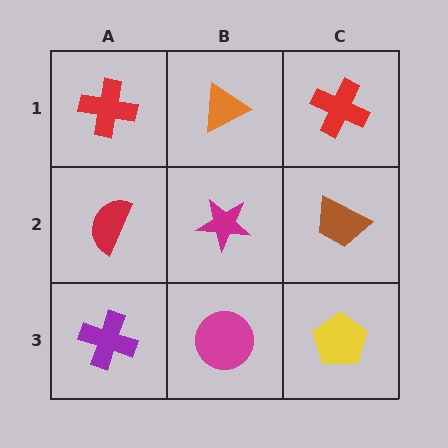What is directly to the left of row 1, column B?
A red cross.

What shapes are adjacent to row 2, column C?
A red cross (row 1, column C), a yellow pentagon (row 3, column C), a magenta star (row 2, column B).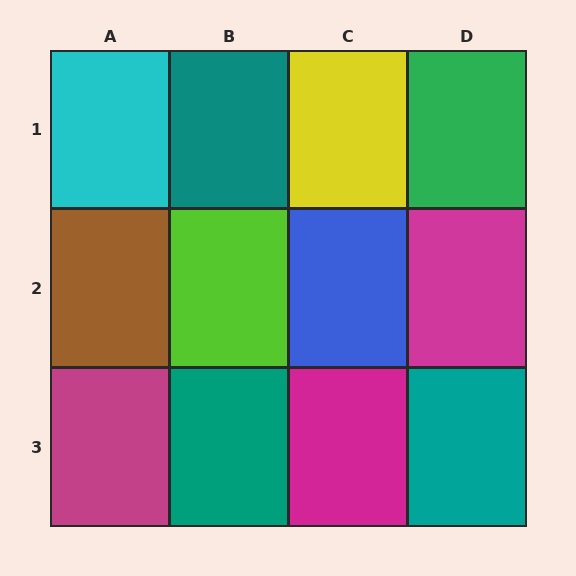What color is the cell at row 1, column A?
Cyan.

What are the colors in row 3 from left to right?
Magenta, teal, magenta, teal.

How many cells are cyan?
1 cell is cyan.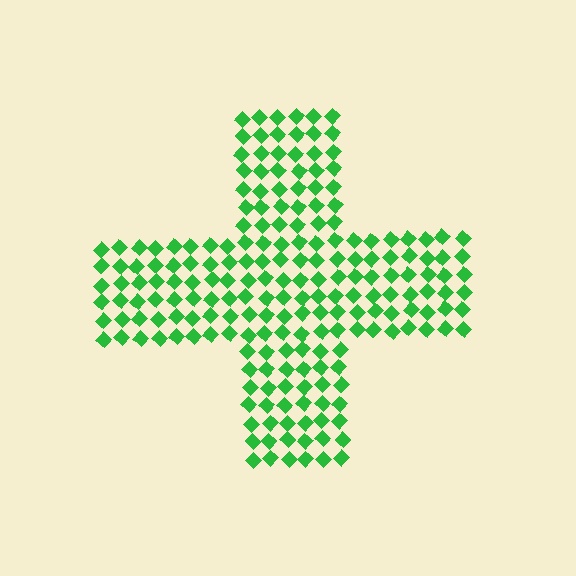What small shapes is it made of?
It is made of small diamonds.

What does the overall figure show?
The overall figure shows a cross.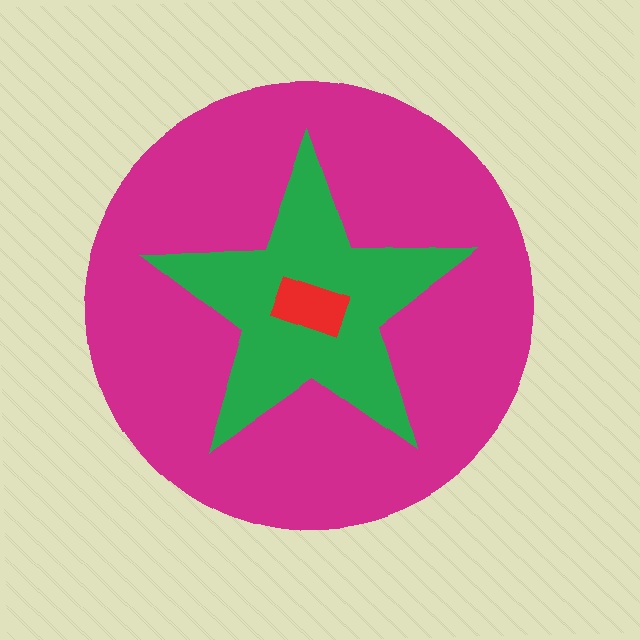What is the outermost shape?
The magenta circle.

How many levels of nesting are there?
3.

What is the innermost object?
The red rectangle.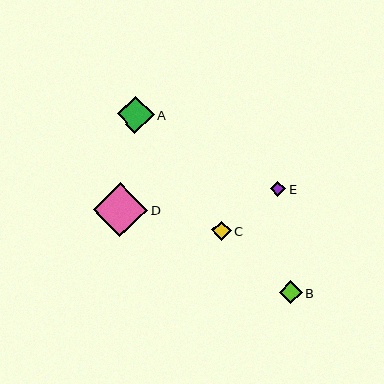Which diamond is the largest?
Diamond D is the largest with a size of approximately 54 pixels.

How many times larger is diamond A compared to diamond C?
Diamond A is approximately 1.9 times the size of diamond C.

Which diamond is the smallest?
Diamond E is the smallest with a size of approximately 16 pixels.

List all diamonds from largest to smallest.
From largest to smallest: D, A, B, C, E.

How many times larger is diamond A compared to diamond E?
Diamond A is approximately 2.4 times the size of diamond E.